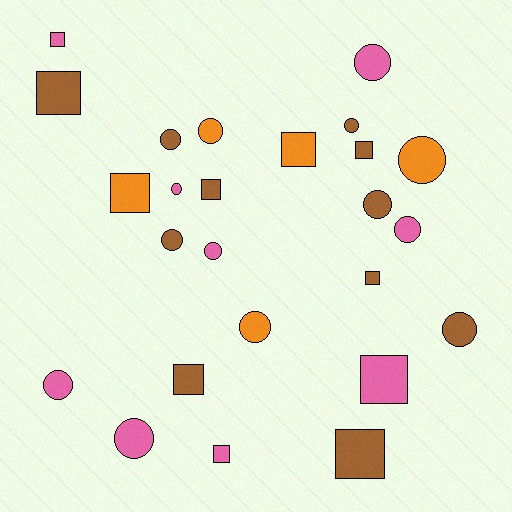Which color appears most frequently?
Brown, with 11 objects.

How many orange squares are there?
There are 2 orange squares.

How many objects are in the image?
There are 25 objects.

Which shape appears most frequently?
Circle, with 14 objects.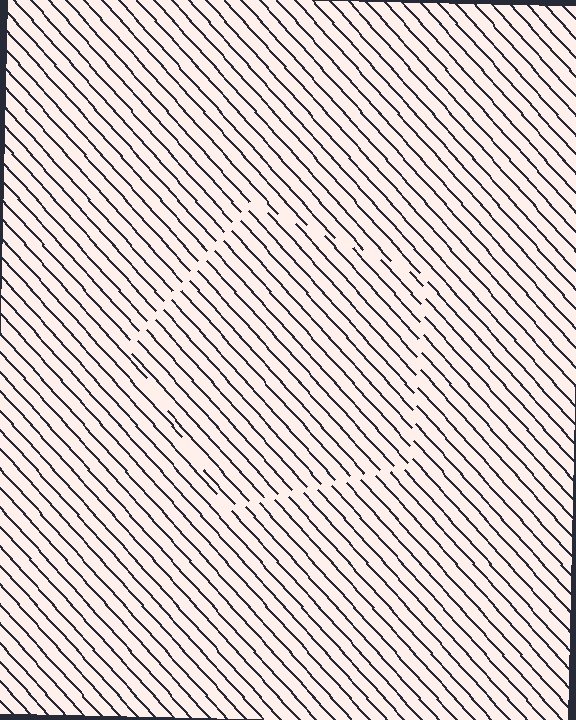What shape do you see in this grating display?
An illusory pentagon. The interior of the shape contains the same grating, shifted by half a period — the contour is defined by the phase discontinuity where line-ends from the inner and outer gratings abut.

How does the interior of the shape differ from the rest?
The interior of the shape contains the same grating, shifted by half a period — the contour is defined by the phase discontinuity where line-ends from the inner and outer gratings abut.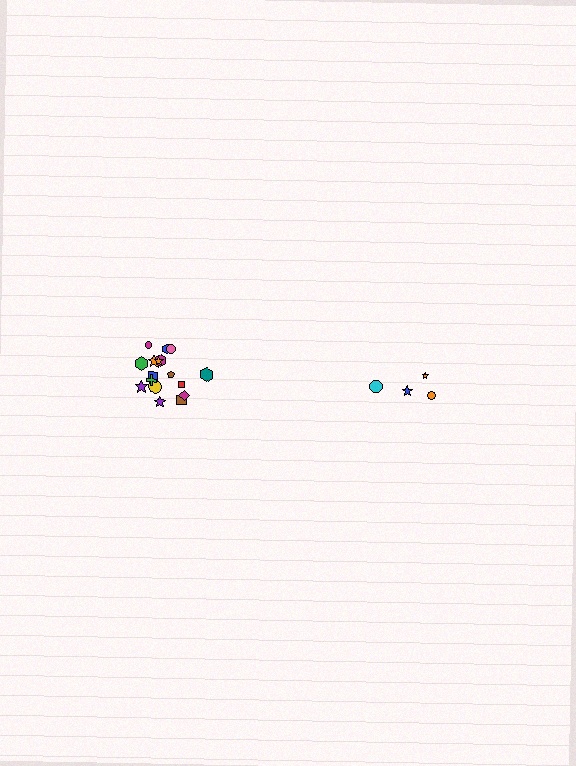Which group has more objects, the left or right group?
The left group.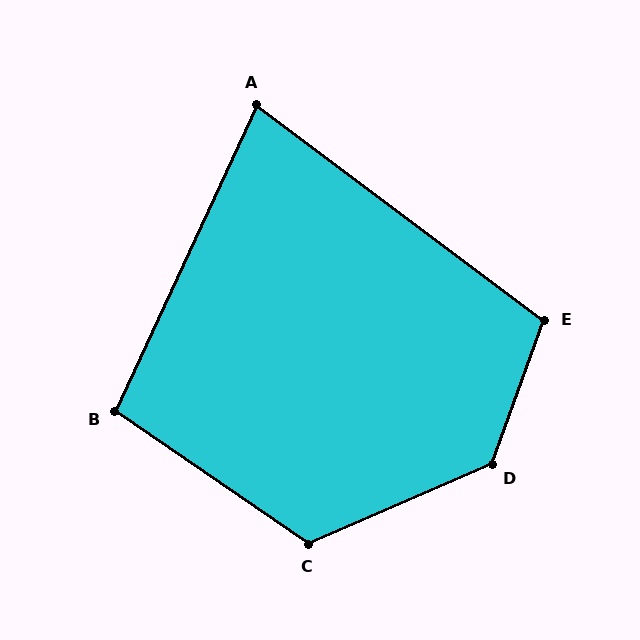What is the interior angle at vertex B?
Approximately 100 degrees (obtuse).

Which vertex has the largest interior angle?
D, at approximately 134 degrees.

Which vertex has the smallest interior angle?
A, at approximately 78 degrees.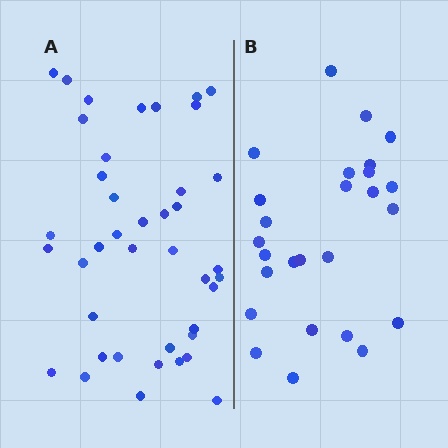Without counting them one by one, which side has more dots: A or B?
Region A (the left region) has more dots.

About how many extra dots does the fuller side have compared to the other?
Region A has approximately 15 more dots than region B.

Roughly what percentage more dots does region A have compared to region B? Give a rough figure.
About 60% more.